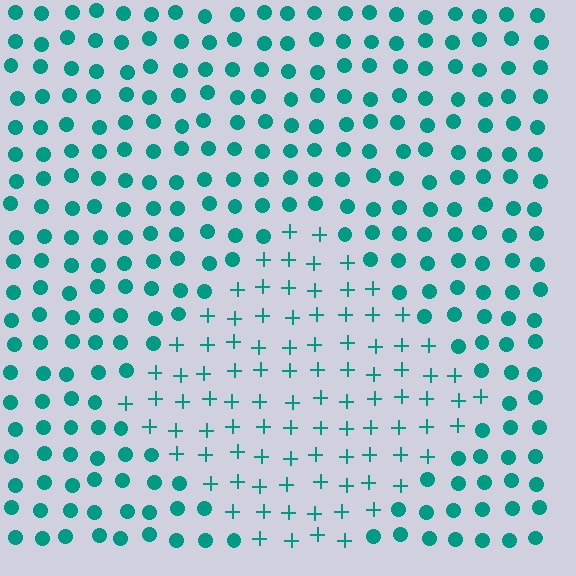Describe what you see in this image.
The image is filled with small teal elements arranged in a uniform grid. A diamond-shaped region contains plus signs, while the surrounding area contains circles. The boundary is defined purely by the change in element shape.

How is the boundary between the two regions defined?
The boundary is defined by a change in element shape: plus signs inside vs. circles outside. All elements share the same color and spacing.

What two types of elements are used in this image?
The image uses plus signs inside the diamond region and circles outside it.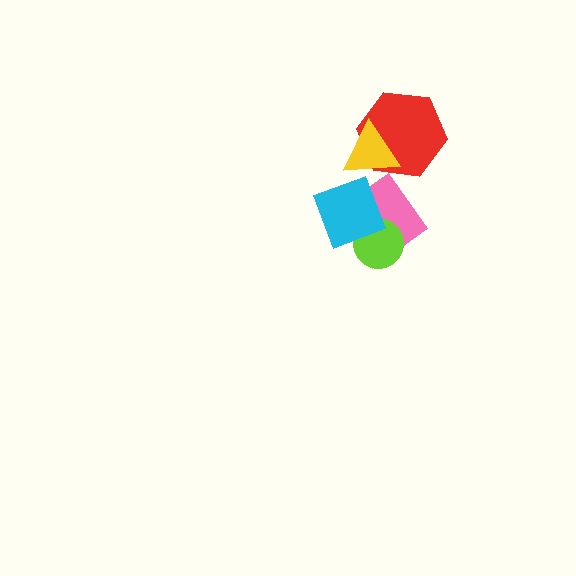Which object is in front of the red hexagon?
The yellow triangle is in front of the red hexagon.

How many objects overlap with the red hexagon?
1 object overlaps with the red hexagon.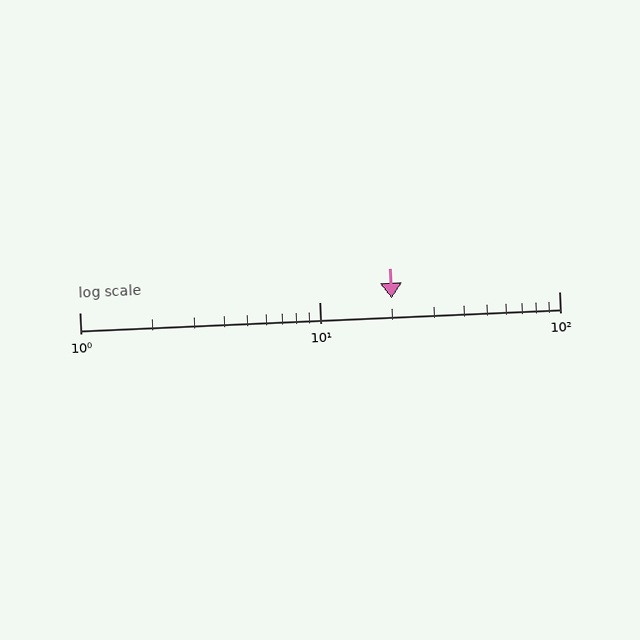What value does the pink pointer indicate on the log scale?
The pointer indicates approximately 20.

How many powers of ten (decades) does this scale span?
The scale spans 2 decades, from 1 to 100.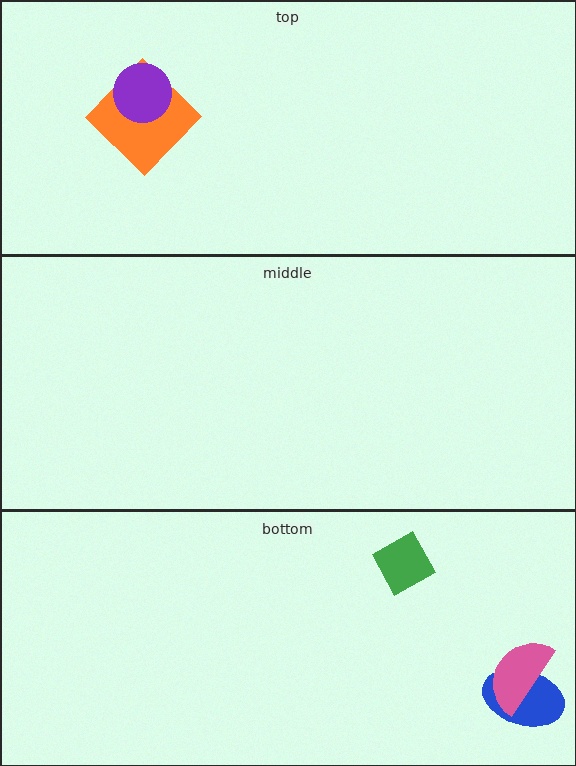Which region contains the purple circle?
The top region.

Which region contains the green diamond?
The bottom region.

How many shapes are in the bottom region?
3.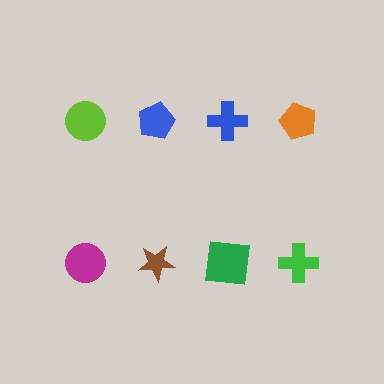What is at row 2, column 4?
A green cross.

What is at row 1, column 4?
An orange pentagon.